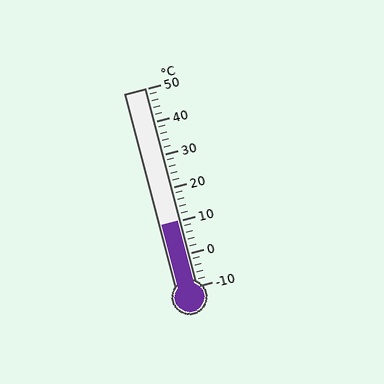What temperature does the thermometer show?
The thermometer shows approximately 10°C.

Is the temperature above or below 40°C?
The temperature is below 40°C.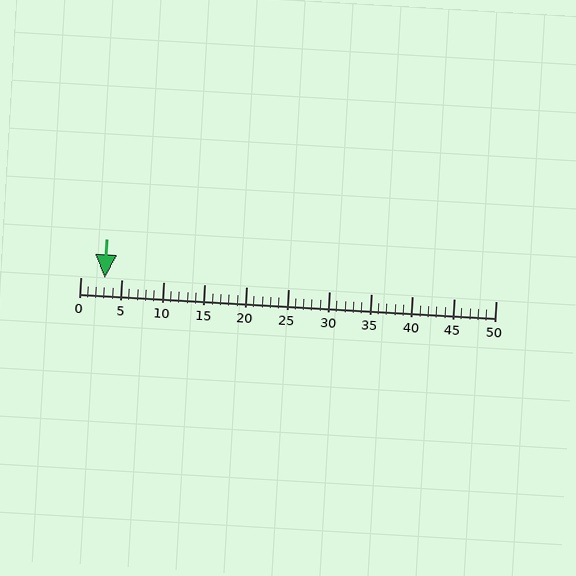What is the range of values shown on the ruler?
The ruler shows values from 0 to 50.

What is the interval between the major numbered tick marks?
The major tick marks are spaced 5 units apart.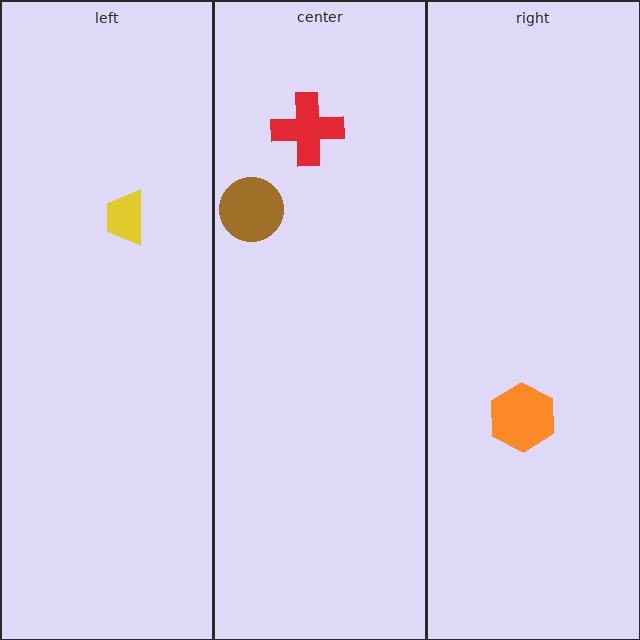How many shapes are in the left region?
1.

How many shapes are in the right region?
1.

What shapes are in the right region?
The orange hexagon.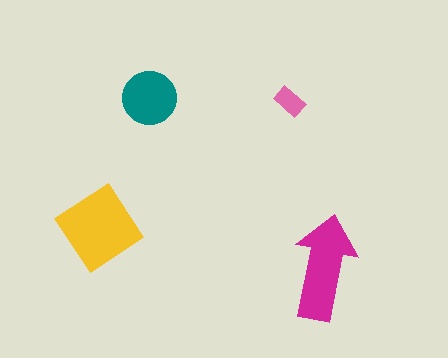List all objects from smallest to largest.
The pink rectangle, the teal circle, the magenta arrow, the yellow diamond.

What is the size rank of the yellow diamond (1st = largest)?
1st.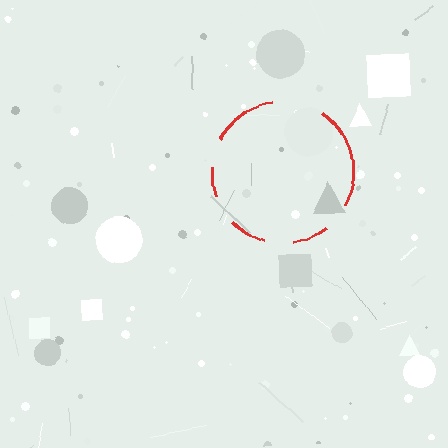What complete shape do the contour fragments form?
The contour fragments form a circle.